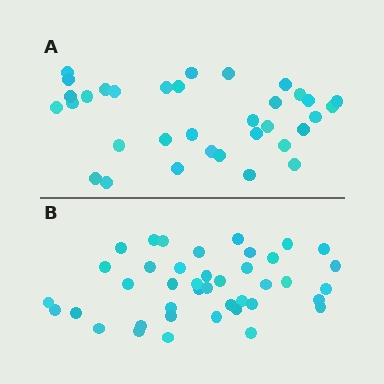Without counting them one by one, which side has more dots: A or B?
Region B (the bottom region) has more dots.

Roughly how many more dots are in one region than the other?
Region B has roughly 8 or so more dots than region A.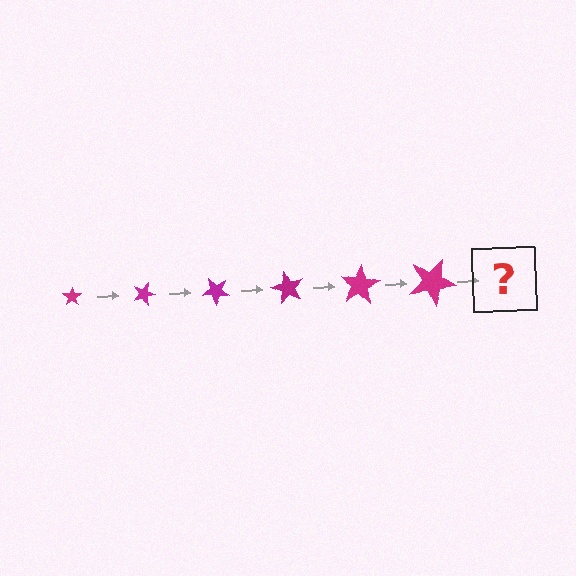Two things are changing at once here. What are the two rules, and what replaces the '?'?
The two rules are that the star grows larger each step and it rotates 20 degrees each step. The '?' should be a star, larger than the previous one and rotated 120 degrees from the start.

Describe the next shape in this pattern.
It should be a star, larger than the previous one and rotated 120 degrees from the start.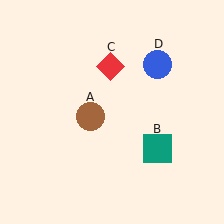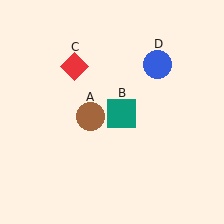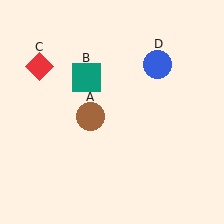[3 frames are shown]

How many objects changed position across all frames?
2 objects changed position: teal square (object B), red diamond (object C).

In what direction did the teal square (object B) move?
The teal square (object B) moved up and to the left.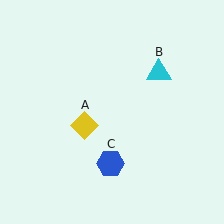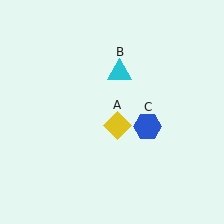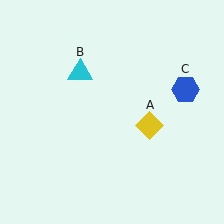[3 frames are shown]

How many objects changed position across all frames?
3 objects changed position: yellow diamond (object A), cyan triangle (object B), blue hexagon (object C).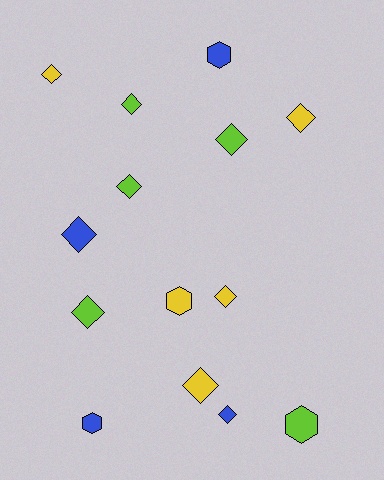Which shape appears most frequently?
Diamond, with 10 objects.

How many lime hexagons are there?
There is 1 lime hexagon.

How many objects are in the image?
There are 14 objects.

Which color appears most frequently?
Yellow, with 5 objects.